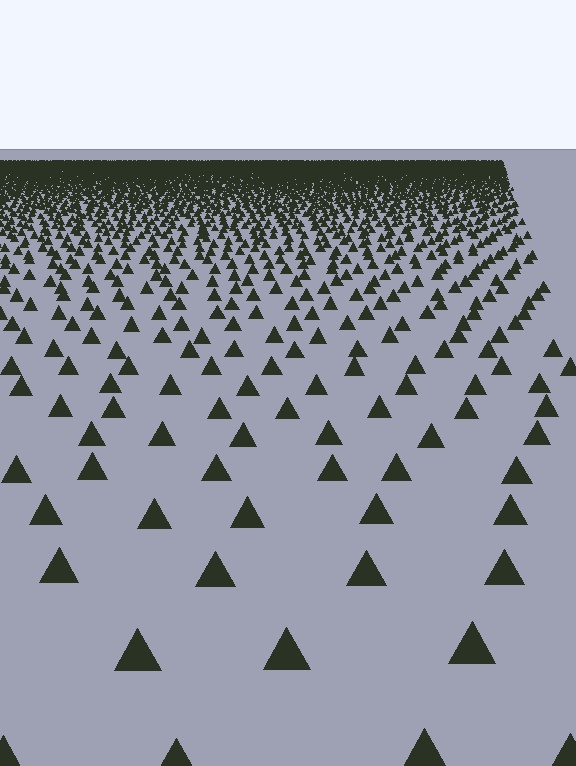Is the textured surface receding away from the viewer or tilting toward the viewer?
The surface is receding away from the viewer. Texture elements get smaller and denser toward the top.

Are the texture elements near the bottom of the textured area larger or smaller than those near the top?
Larger. Near the bottom, elements are closer to the viewer and appear at a bigger on-screen size.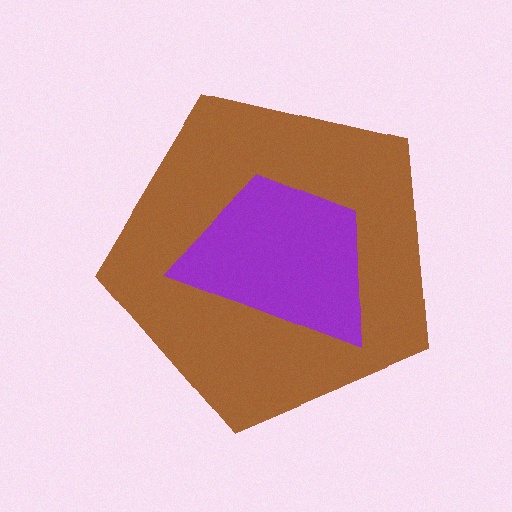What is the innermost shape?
The purple trapezoid.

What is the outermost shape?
The brown pentagon.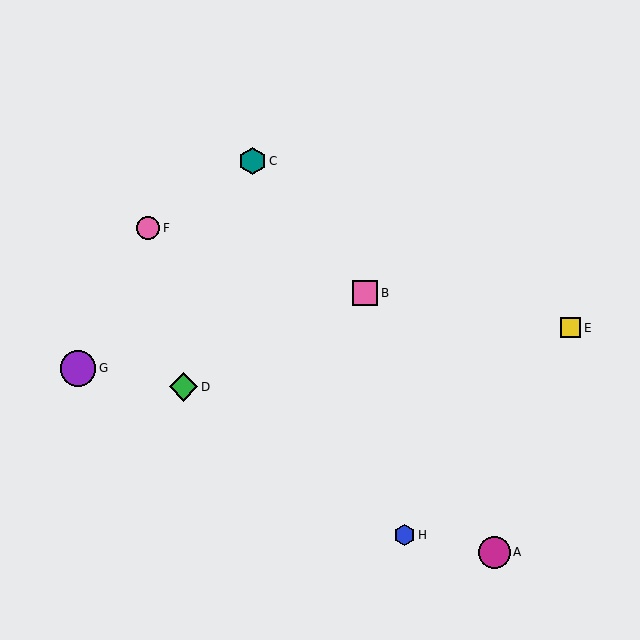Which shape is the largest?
The purple circle (labeled G) is the largest.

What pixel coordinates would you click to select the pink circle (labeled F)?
Click at (148, 228) to select the pink circle F.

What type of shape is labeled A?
Shape A is a magenta circle.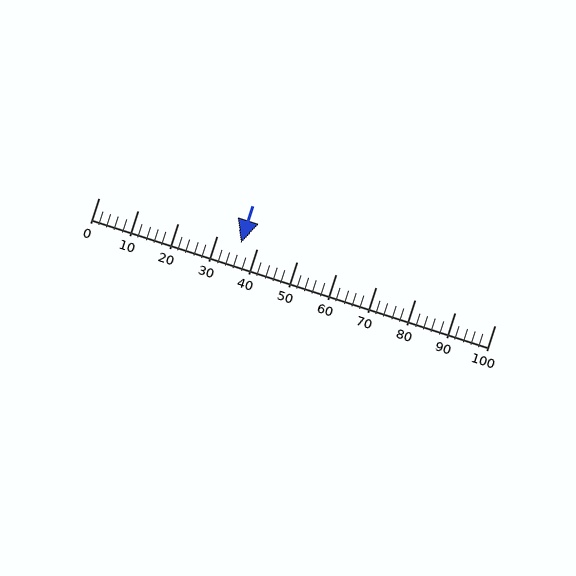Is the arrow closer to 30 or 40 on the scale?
The arrow is closer to 40.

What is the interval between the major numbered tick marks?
The major tick marks are spaced 10 units apart.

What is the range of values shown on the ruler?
The ruler shows values from 0 to 100.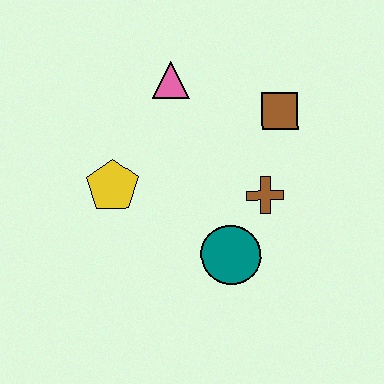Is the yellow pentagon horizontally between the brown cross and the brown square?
No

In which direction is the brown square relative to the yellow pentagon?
The brown square is to the right of the yellow pentagon.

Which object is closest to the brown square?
The brown cross is closest to the brown square.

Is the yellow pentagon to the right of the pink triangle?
No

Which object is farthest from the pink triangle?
The teal circle is farthest from the pink triangle.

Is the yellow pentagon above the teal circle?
Yes